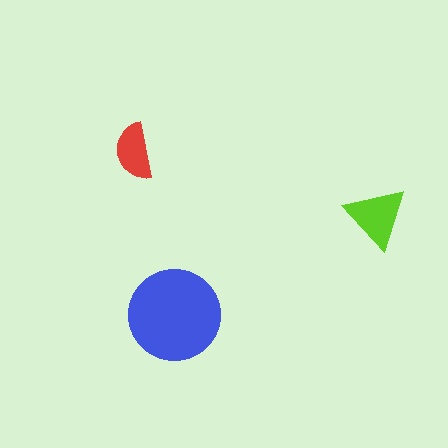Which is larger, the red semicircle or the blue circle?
The blue circle.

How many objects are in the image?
There are 3 objects in the image.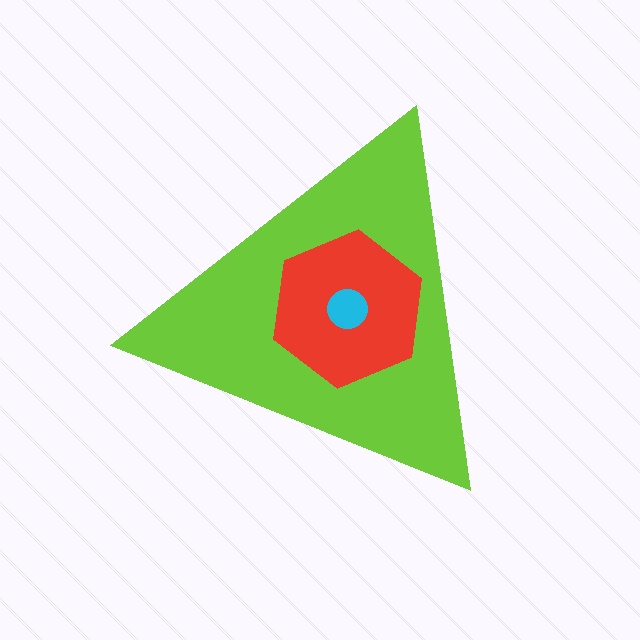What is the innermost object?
The cyan circle.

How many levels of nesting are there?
3.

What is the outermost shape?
The lime triangle.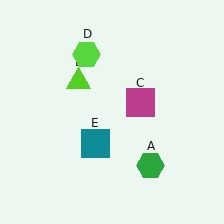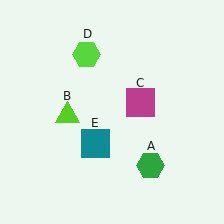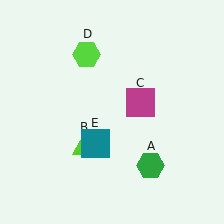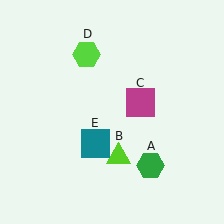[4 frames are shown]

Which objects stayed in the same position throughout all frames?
Green hexagon (object A) and magenta square (object C) and lime hexagon (object D) and teal square (object E) remained stationary.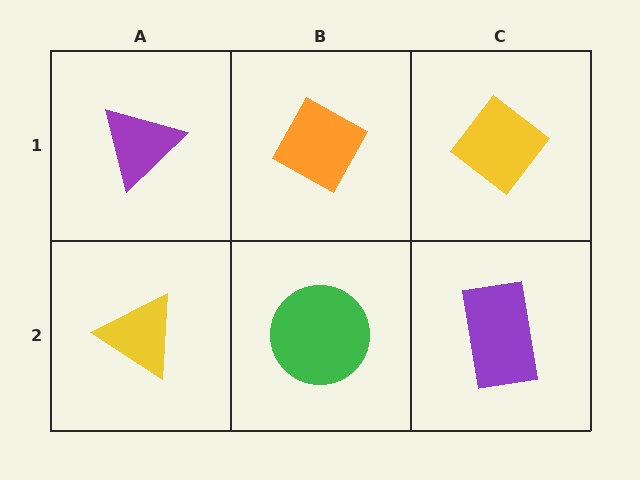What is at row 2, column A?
A yellow triangle.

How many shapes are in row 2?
3 shapes.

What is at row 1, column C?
A yellow diamond.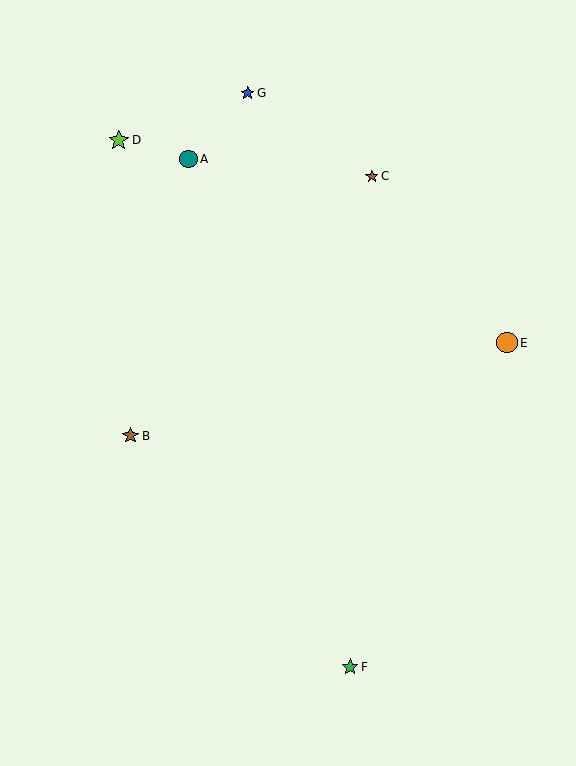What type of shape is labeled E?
Shape E is an orange circle.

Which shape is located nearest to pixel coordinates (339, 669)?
The green star (labeled F) at (350, 667) is nearest to that location.